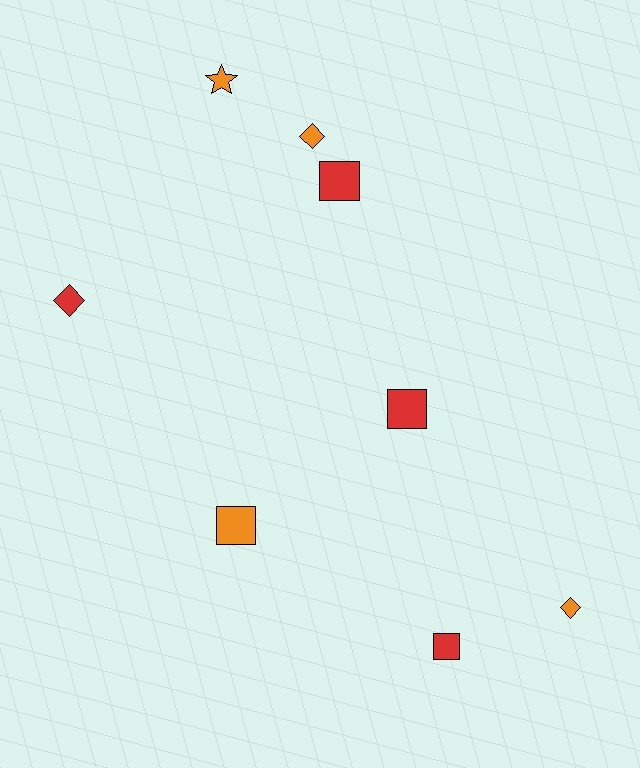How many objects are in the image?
There are 8 objects.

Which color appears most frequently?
Red, with 4 objects.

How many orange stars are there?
There is 1 orange star.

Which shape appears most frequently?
Square, with 4 objects.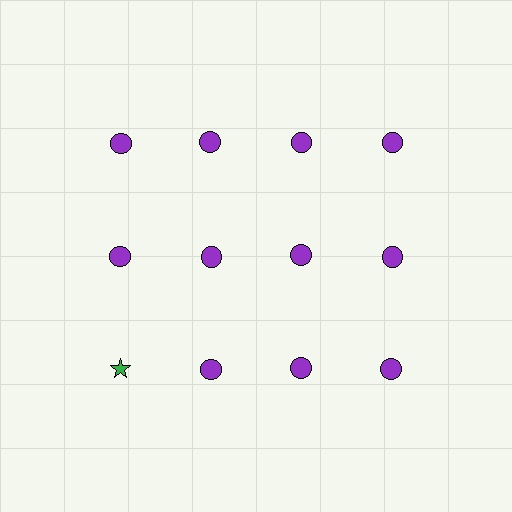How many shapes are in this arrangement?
There are 12 shapes arranged in a grid pattern.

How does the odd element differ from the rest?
It differs in both color (green instead of purple) and shape (star instead of circle).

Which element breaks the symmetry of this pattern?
The green star in the third row, leftmost column breaks the symmetry. All other shapes are purple circles.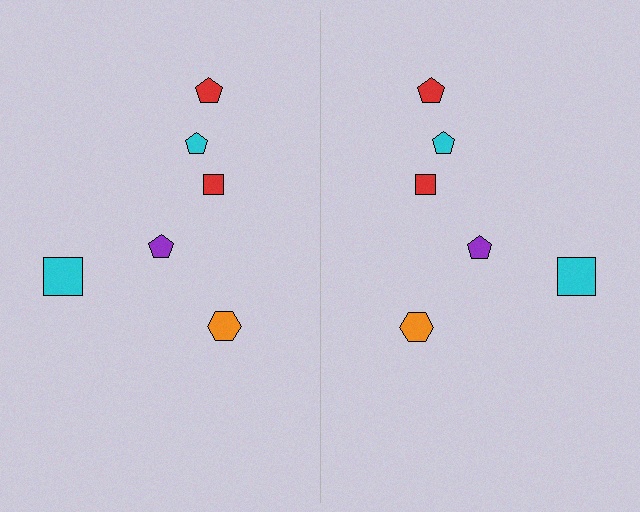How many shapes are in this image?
There are 12 shapes in this image.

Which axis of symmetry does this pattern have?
The pattern has a vertical axis of symmetry running through the center of the image.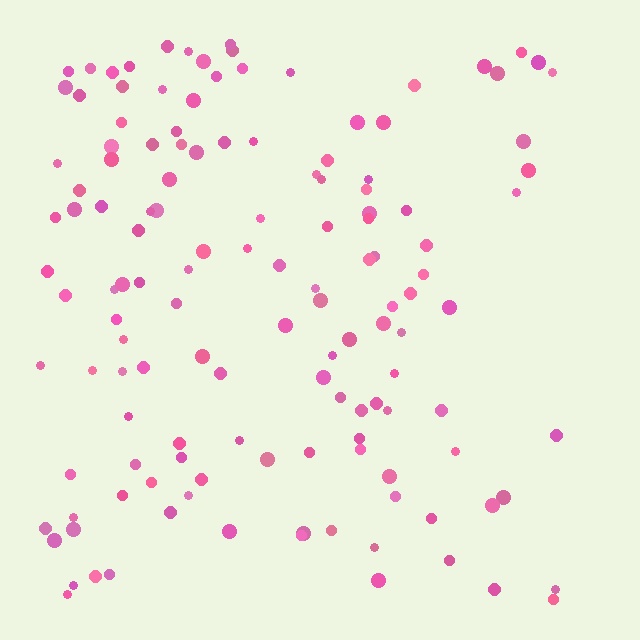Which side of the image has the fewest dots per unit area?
The right.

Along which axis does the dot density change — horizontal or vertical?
Horizontal.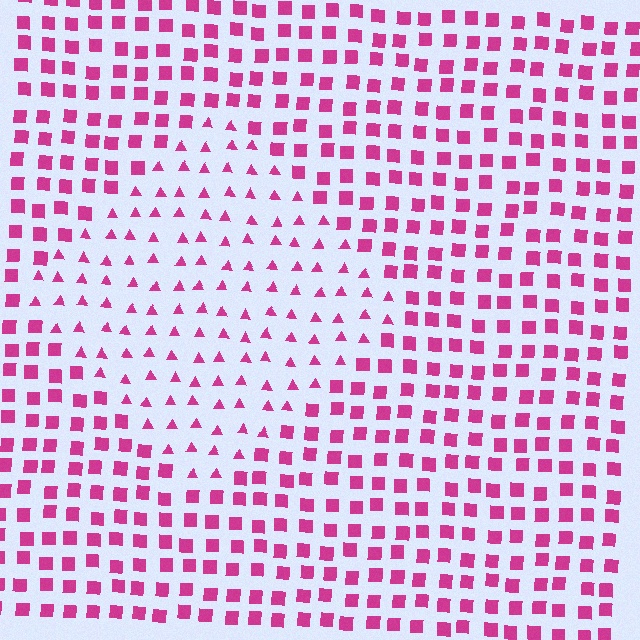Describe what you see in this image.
The image is filled with small magenta elements arranged in a uniform grid. A diamond-shaped region contains triangles, while the surrounding area contains squares. The boundary is defined purely by the change in element shape.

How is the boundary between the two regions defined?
The boundary is defined by a change in element shape: triangles inside vs. squares outside. All elements share the same color and spacing.